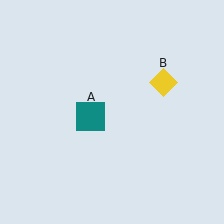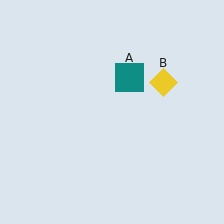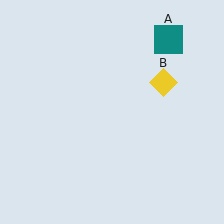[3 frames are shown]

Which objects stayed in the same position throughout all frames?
Yellow diamond (object B) remained stationary.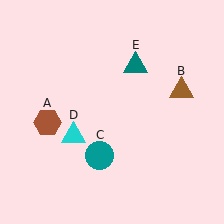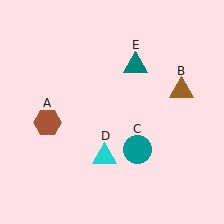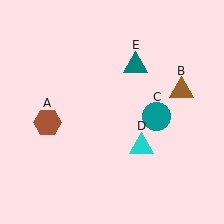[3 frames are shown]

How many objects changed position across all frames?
2 objects changed position: teal circle (object C), cyan triangle (object D).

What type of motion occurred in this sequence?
The teal circle (object C), cyan triangle (object D) rotated counterclockwise around the center of the scene.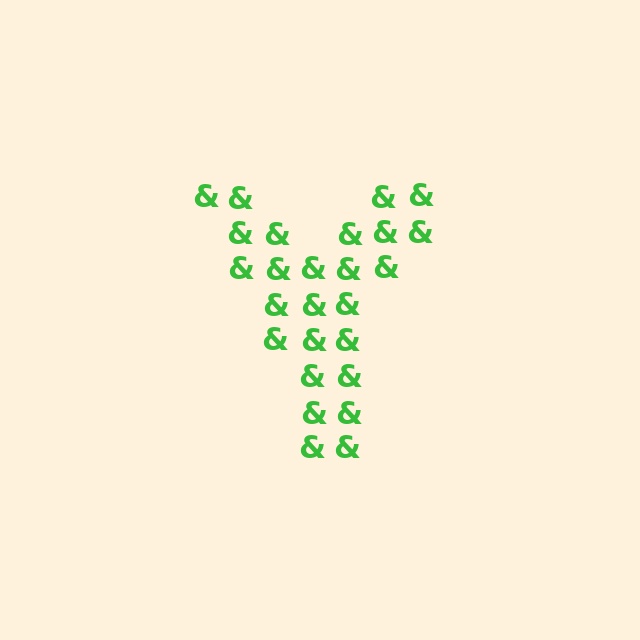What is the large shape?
The large shape is the letter Y.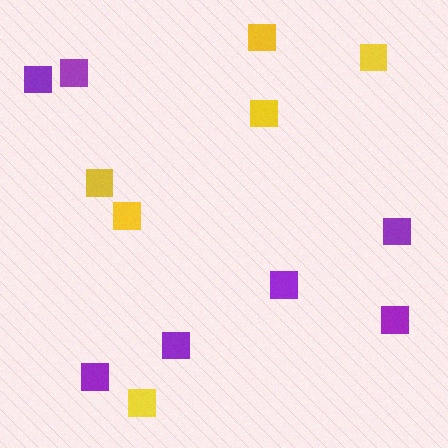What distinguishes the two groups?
There are 2 groups: one group of purple squares (7) and one group of yellow squares (6).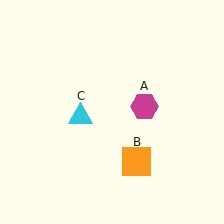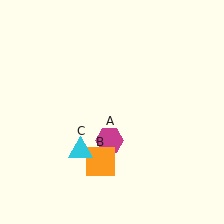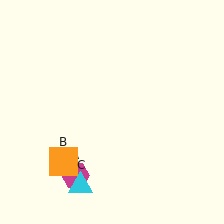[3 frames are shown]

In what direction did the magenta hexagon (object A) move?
The magenta hexagon (object A) moved down and to the left.